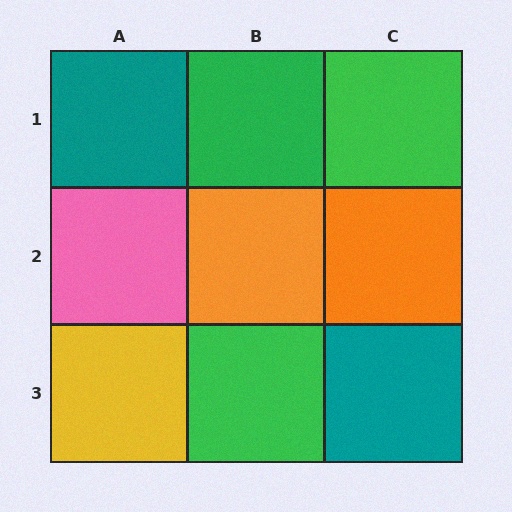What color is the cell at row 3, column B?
Green.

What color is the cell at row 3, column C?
Teal.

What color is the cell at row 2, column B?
Orange.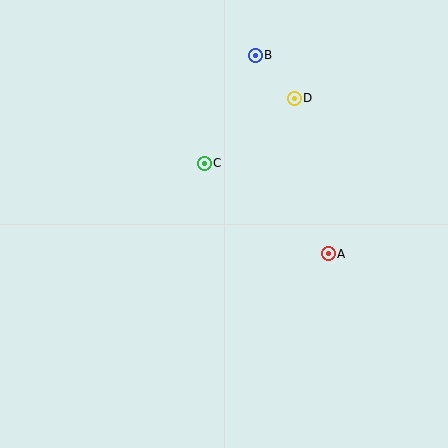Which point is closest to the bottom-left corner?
Point C is closest to the bottom-left corner.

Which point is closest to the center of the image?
Point C at (204, 163) is closest to the center.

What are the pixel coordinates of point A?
Point A is at (328, 254).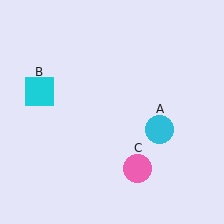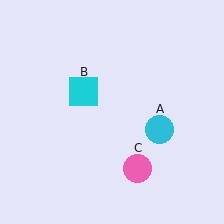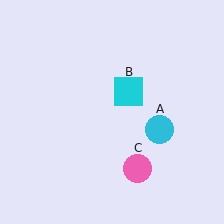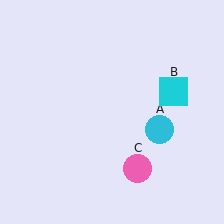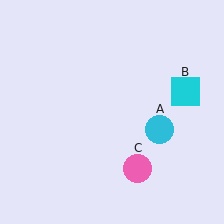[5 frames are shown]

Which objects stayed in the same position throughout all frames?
Cyan circle (object A) and pink circle (object C) remained stationary.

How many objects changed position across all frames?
1 object changed position: cyan square (object B).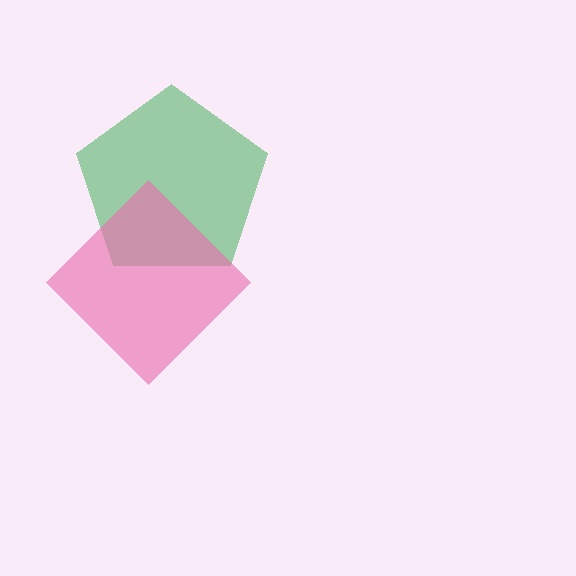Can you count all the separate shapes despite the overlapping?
Yes, there are 2 separate shapes.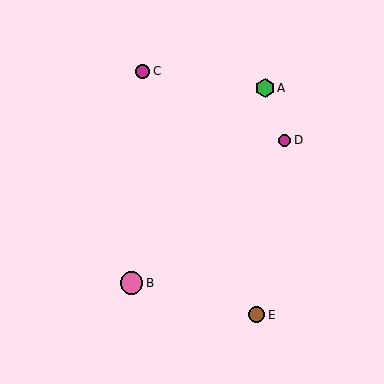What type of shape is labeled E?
Shape E is a brown circle.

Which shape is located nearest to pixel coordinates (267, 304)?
The brown circle (labeled E) at (257, 314) is nearest to that location.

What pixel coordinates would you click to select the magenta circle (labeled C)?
Click at (142, 71) to select the magenta circle C.